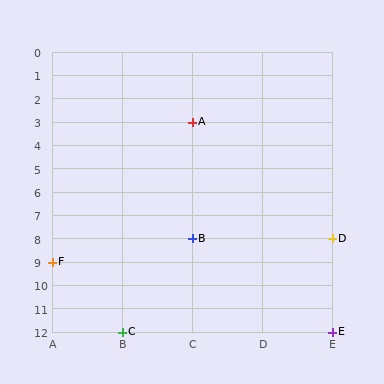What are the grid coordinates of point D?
Point D is at grid coordinates (E, 8).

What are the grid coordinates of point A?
Point A is at grid coordinates (C, 3).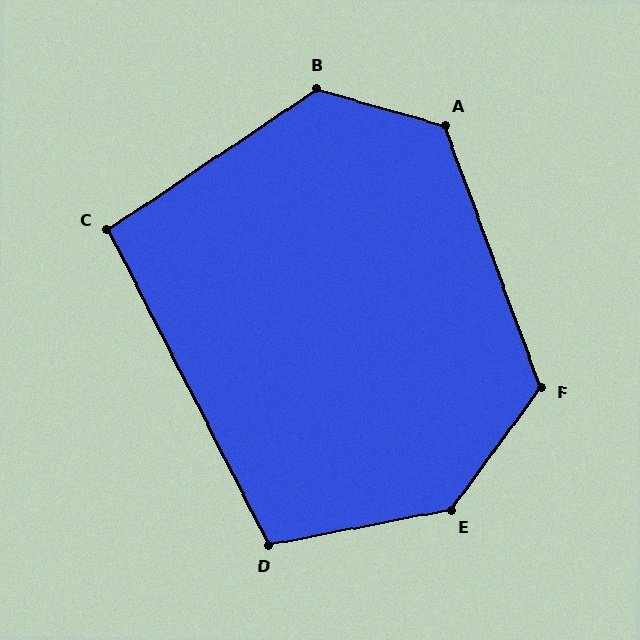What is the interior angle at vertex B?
Approximately 130 degrees (obtuse).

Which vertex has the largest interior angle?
E, at approximately 137 degrees.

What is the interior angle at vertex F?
Approximately 124 degrees (obtuse).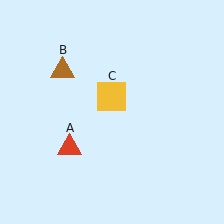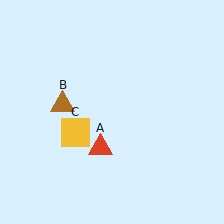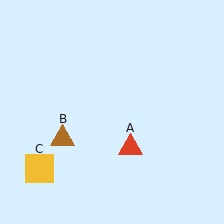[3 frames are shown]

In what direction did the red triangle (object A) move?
The red triangle (object A) moved right.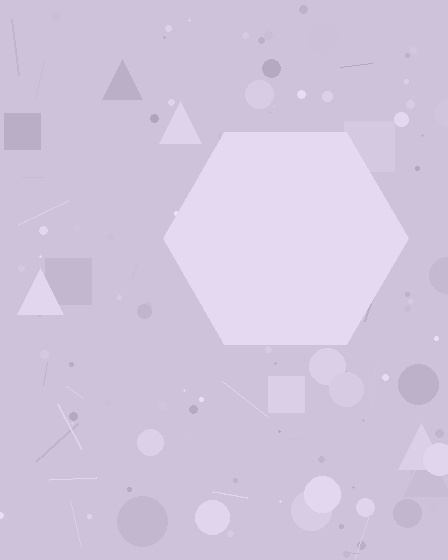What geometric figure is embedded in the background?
A hexagon is embedded in the background.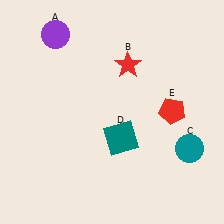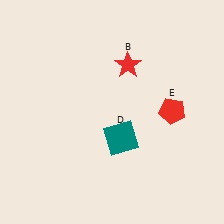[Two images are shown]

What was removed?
The purple circle (A), the teal circle (C) were removed in Image 2.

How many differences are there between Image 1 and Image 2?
There are 2 differences between the two images.